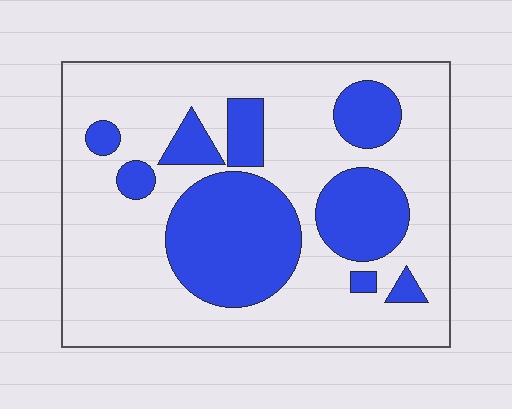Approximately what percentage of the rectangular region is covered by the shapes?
Approximately 30%.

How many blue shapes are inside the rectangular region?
9.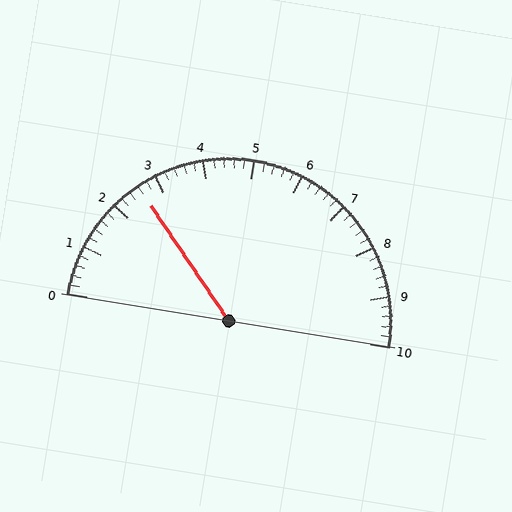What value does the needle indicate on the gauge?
The needle indicates approximately 2.6.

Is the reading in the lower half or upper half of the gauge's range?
The reading is in the lower half of the range (0 to 10).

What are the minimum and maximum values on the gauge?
The gauge ranges from 0 to 10.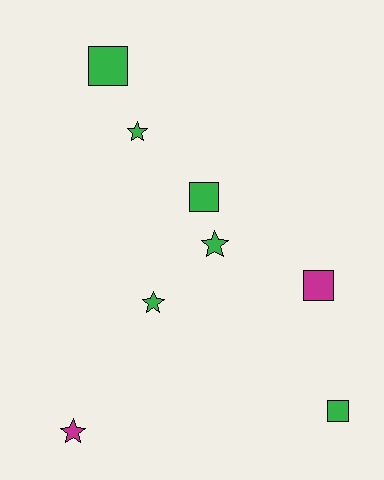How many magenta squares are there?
There is 1 magenta square.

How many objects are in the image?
There are 8 objects.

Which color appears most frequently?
Green, with 6 objects.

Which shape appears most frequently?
Square, with 4 objects.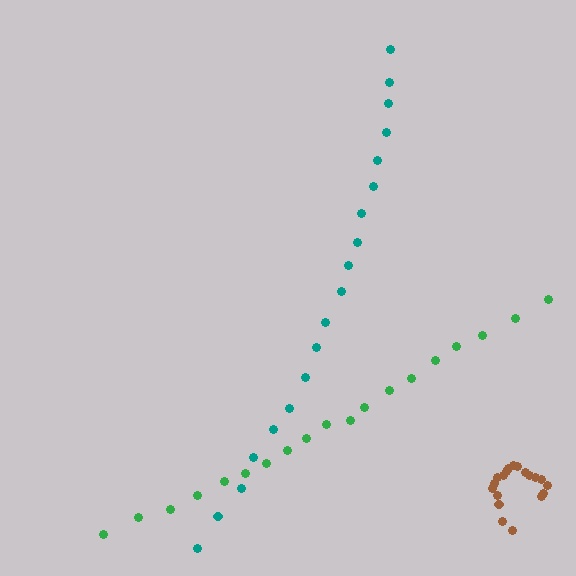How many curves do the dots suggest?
There are 3 distinct paths.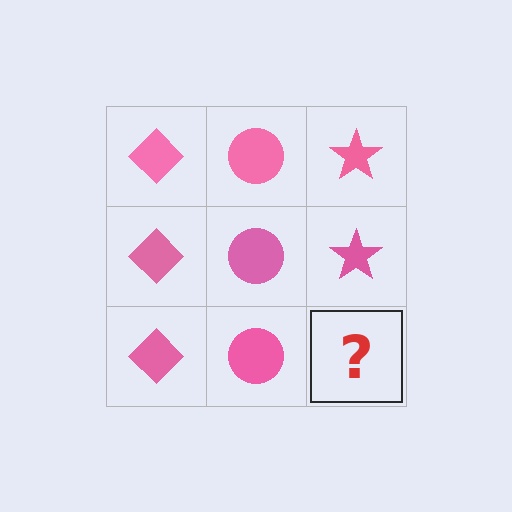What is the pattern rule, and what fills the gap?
The rule is that each column has a consistent shape. The gap should be filled with a pink star.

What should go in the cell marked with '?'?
The missing cell should contain a pink star.